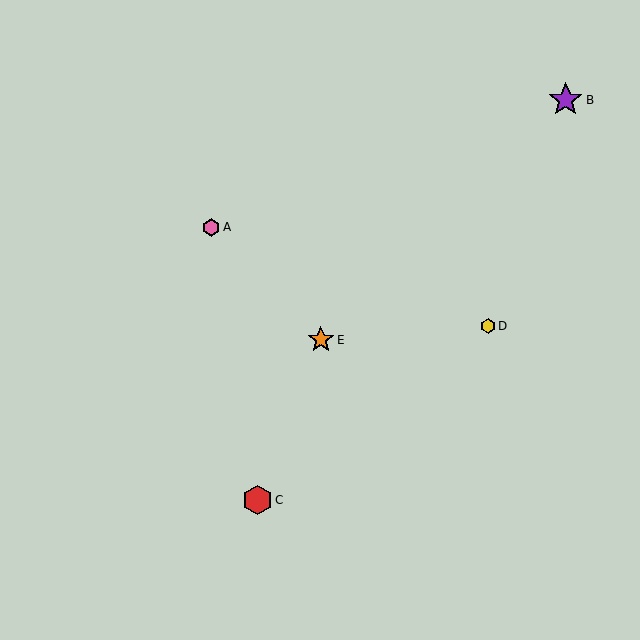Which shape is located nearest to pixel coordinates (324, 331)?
The orange star (labeled E) at (321, 340) is nearest to that location.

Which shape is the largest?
The purple star (labeled B) is the largest.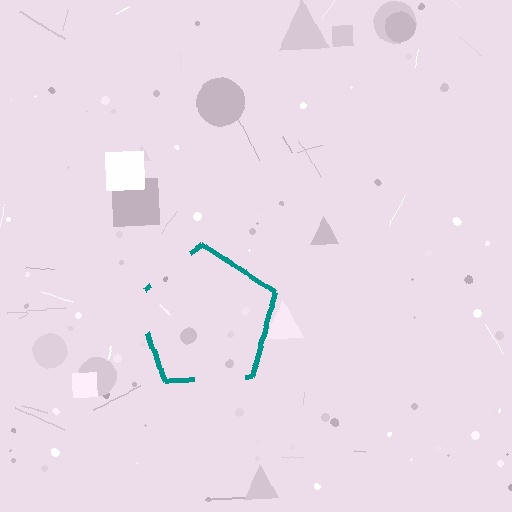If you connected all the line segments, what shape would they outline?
They would outline a pentagon.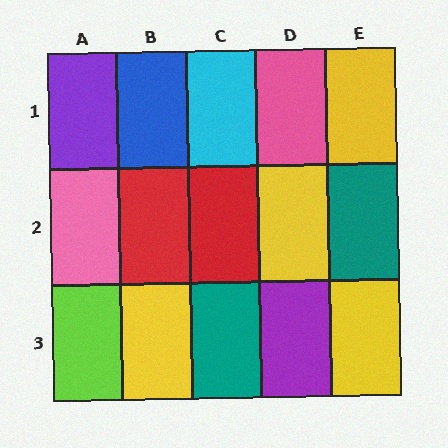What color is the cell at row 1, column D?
Pink.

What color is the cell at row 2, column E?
Teal.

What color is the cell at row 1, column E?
Yellow.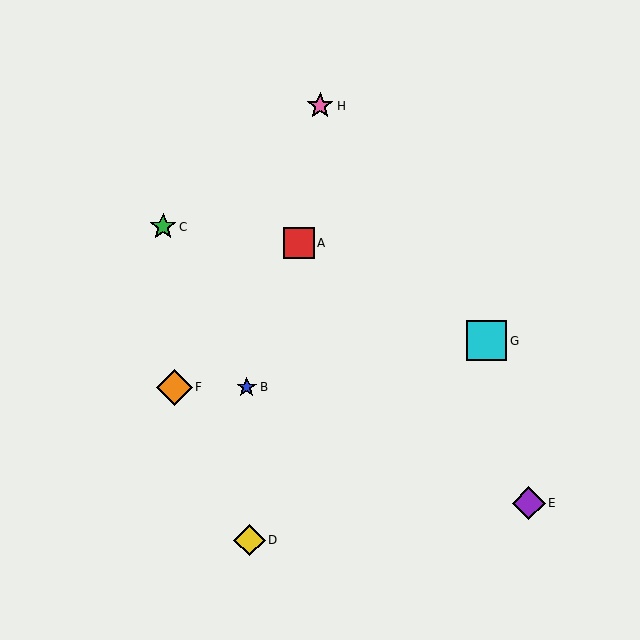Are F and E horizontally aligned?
No, F is at y≈387 and E is at y≈503.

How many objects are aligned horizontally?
2 objects (B, F) are aligned horizontally.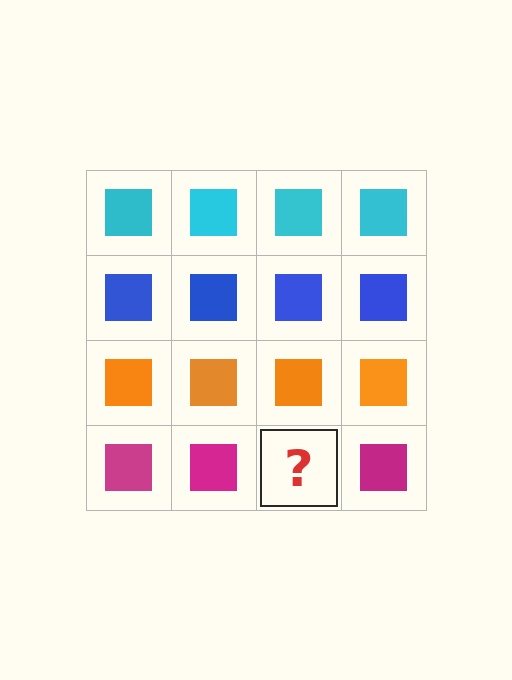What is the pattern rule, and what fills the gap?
The rule is that each row has a consistent color. The gap should be filled with a magenta square.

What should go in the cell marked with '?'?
The missing cell should contain a magenta square.